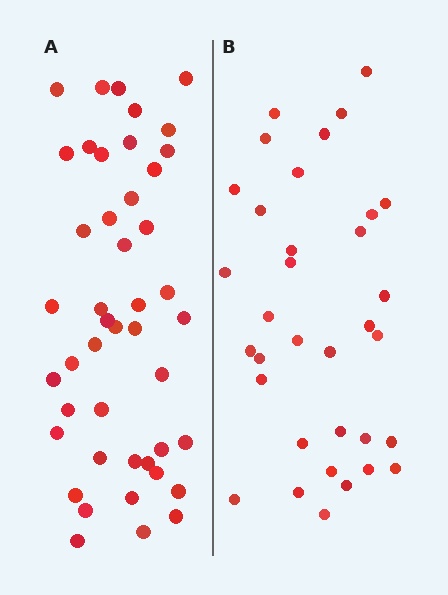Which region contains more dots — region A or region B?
Region A (the left region) has more dots.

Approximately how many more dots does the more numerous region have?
Region A has roughly 12 or so more dots than region B.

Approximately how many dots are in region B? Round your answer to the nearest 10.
About 30 dots. (The exact count is 34, which rounds to 30.)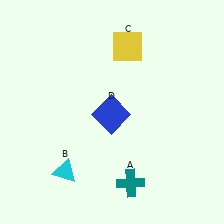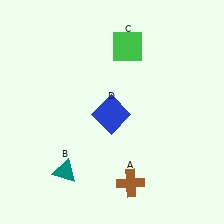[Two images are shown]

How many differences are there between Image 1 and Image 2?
There are 3 differences between the two images.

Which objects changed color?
A changed from teal to brown. B changed from cyan to teal. C changed from yellow to green.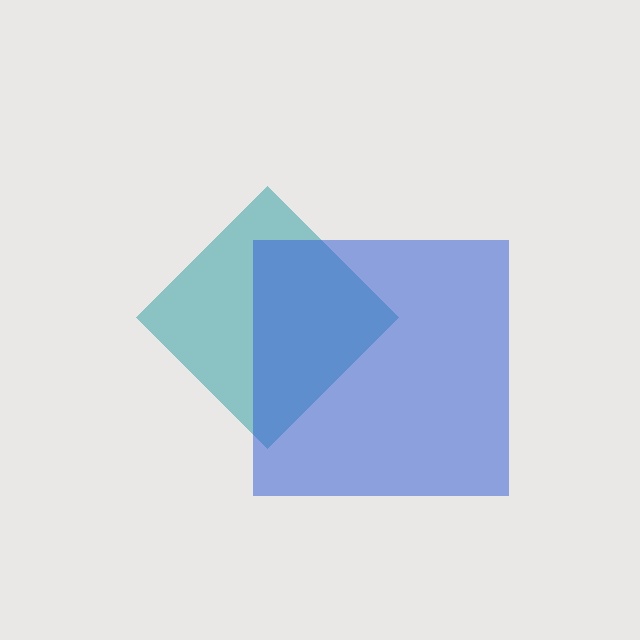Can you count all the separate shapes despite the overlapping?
Yes, there are 2 separate shapes.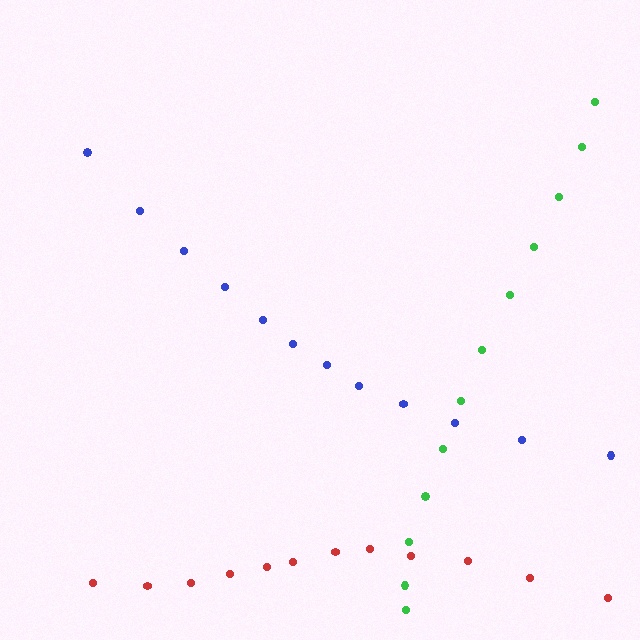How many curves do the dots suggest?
There are 3 distinct paths.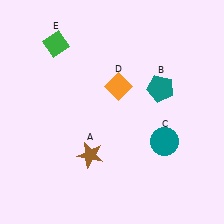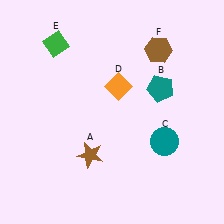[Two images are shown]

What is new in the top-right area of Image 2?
A brown hexagon (F) was added in the top-right area of Image 2.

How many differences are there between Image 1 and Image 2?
There is 1 difference between the two images.